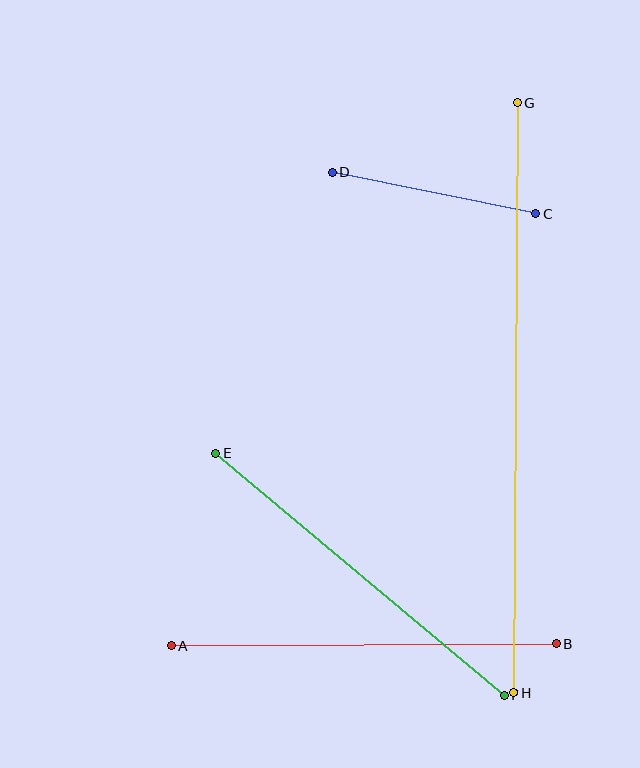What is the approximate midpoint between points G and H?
The midpoint is at approximately (515, 398) pixels.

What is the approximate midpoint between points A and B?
The midpoint is at approximately (364, 645) pixels.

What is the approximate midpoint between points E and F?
The midpoint is at approximately (360, 574) pixels.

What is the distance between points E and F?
The distance is approximately 377 pixels.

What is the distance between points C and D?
The distance is approximately 207 pixels.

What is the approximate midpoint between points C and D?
The midpoint is at approximately (434, 193) pixels.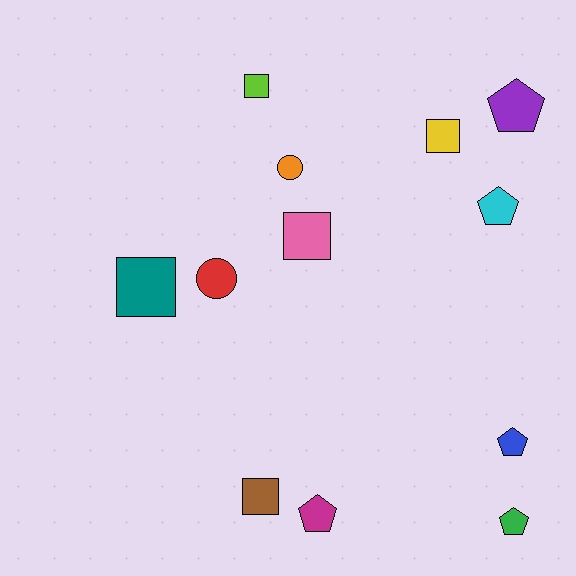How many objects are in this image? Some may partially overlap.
There are 12 objects.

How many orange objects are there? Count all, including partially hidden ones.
There is 1 orange object.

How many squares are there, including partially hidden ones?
There are 5 squares.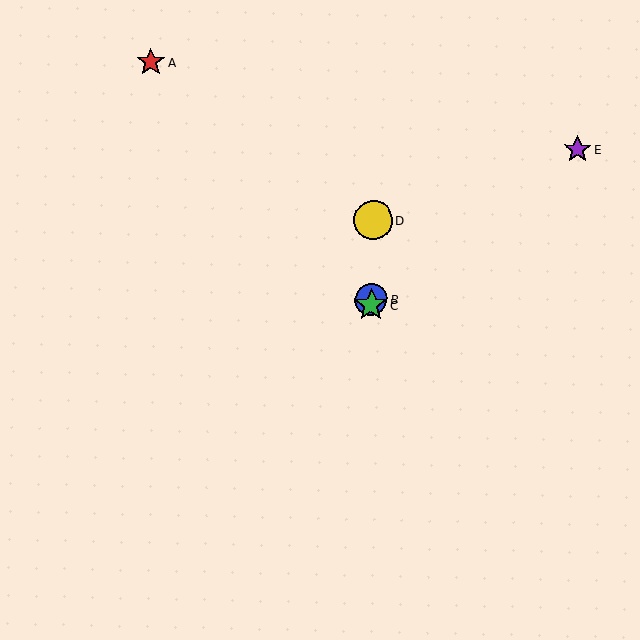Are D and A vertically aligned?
No, D is at x≈373 and A is at x≈151.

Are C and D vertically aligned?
Yes, both are at x≈371.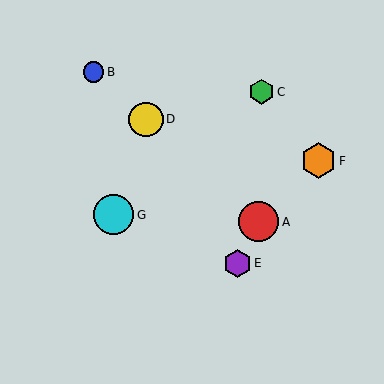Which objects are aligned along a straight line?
Objects A, B, D are aligned along a straight line.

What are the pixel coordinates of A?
Object A is at (258, 222).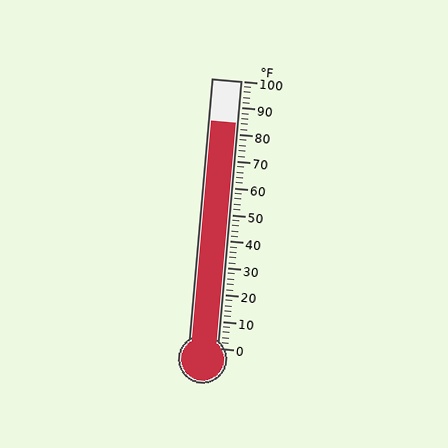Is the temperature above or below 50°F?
The temperature is above 50°F.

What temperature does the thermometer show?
The thermometer shows approximately 84°F.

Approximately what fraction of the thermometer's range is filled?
The thermometer is filled to approximately 85% of its range.